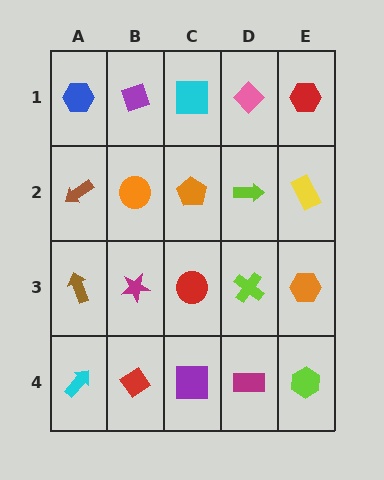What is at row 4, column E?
A lime hexagon.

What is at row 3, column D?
A lime cross.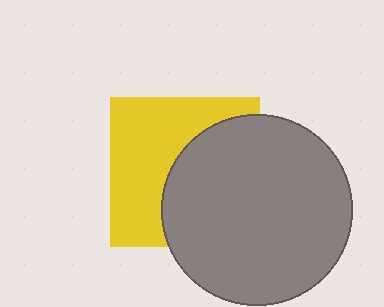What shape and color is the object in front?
The object in front is a gray circle.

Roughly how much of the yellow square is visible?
About half of it is visible (roughly 51%).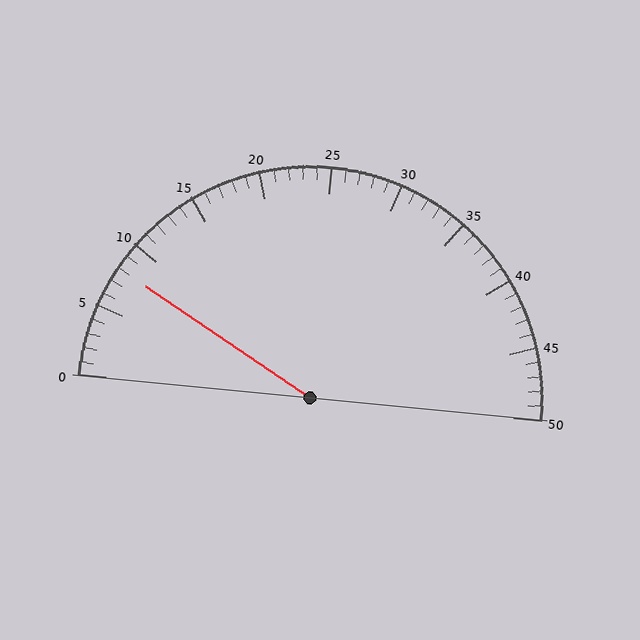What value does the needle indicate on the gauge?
The needle indicates approximately 8.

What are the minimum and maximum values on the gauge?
The gauge ranges from 0 to 50.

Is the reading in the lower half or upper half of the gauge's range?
The reading is in the lower half of the range (0 to 50).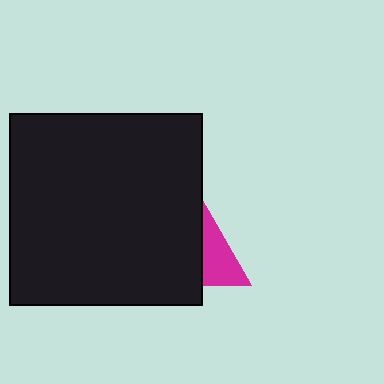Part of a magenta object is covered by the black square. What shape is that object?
It is a triangle.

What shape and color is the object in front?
The object in front is a black square.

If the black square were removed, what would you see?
You would see the complete magenta triangle.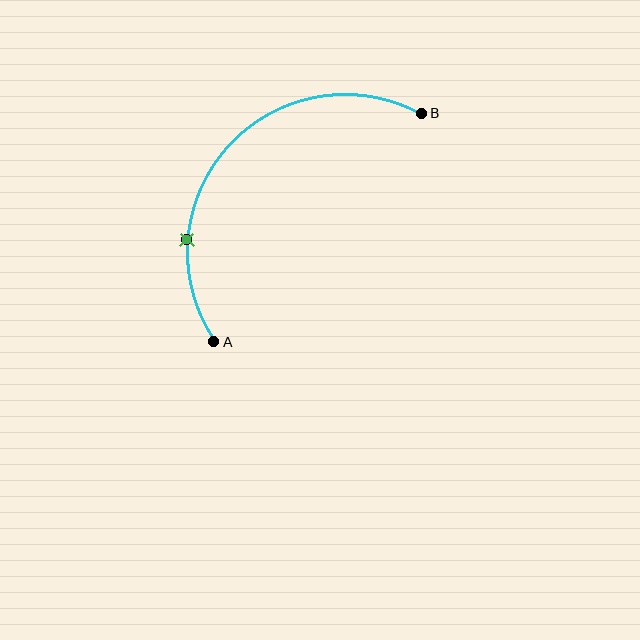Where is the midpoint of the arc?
The arc midpoint is the point on the curve farthest from the straight line joining A and B. It sits above and to the left of that line.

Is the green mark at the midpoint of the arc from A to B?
No. The green mark lies on the arc but is closer to endpoint A. The arc midpoint would be at the point on the curve equidistant along the arc from both A and B.